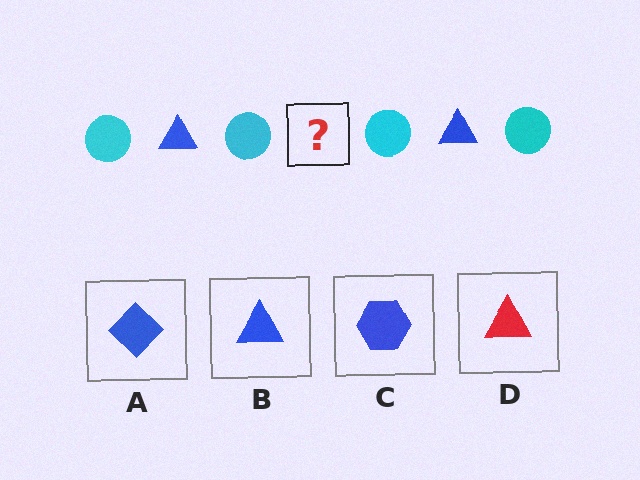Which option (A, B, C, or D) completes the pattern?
B.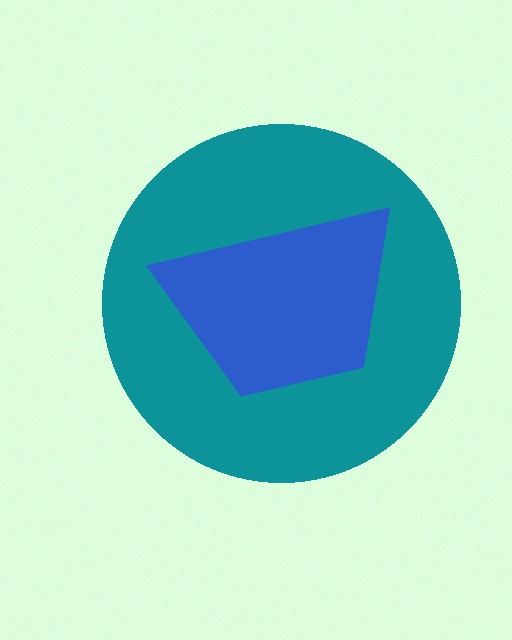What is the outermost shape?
The teal circle.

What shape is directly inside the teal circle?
The blue trapezoid.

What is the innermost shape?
The blue trapezoid.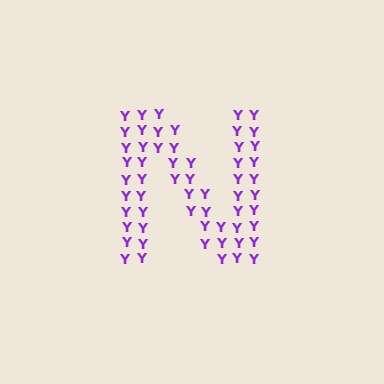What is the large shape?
The large shape is the letter N.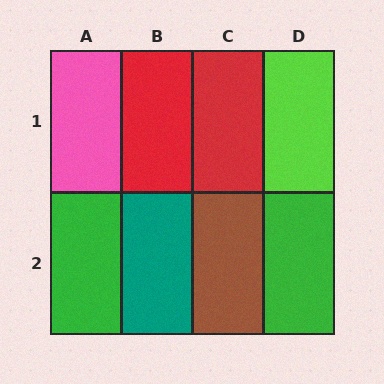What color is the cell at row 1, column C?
Red.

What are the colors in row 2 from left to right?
Green, teal, brown, green.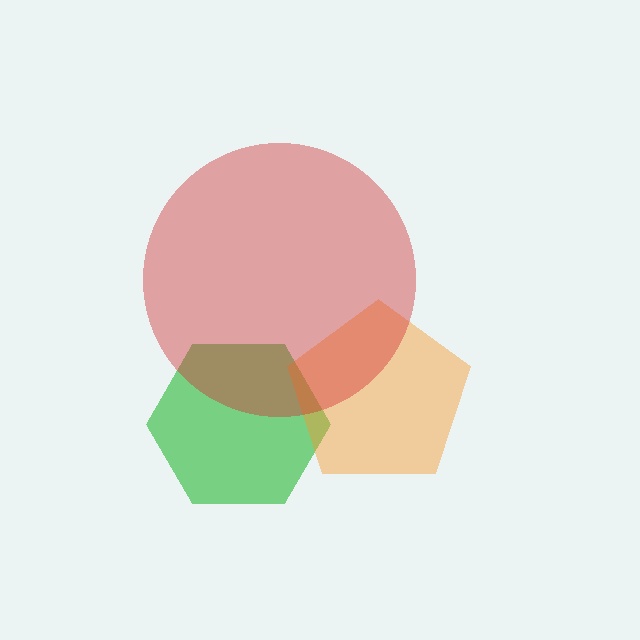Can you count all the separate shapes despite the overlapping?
Yes, there are 3 separate shapes.